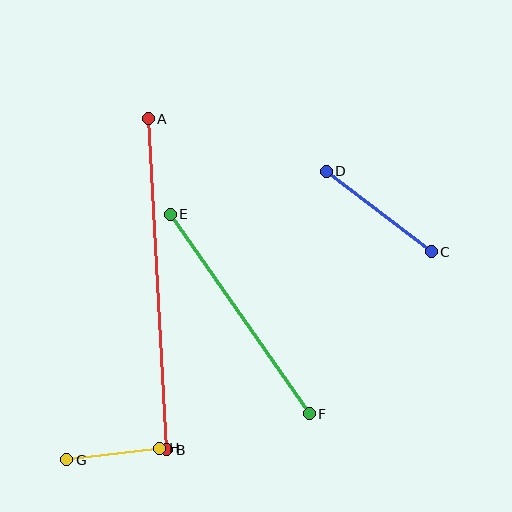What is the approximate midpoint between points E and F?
The midpoint is at approximately (240, 314) pixels.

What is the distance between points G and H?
The distance is approximately 94 pixels.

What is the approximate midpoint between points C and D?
The midpoint is at approximately (379, 212) pixels.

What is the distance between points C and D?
The distance is approximately 132 pixels.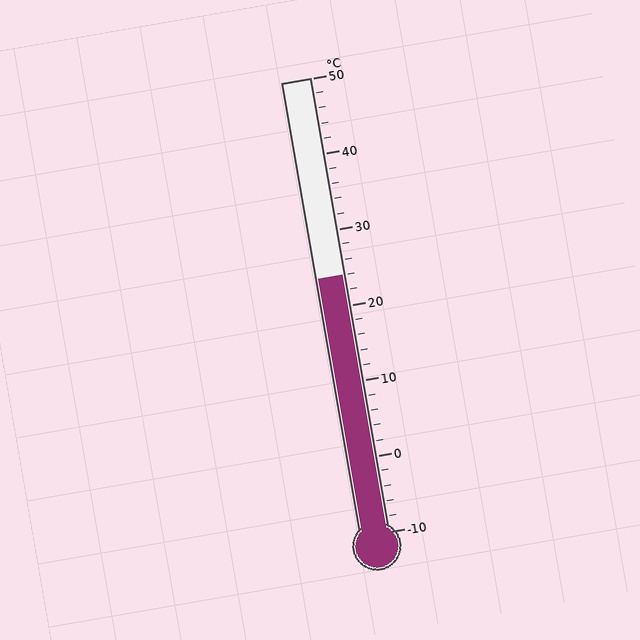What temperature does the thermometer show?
The thermometer shows approximately 24°C.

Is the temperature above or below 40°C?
The temperature is below 40°C.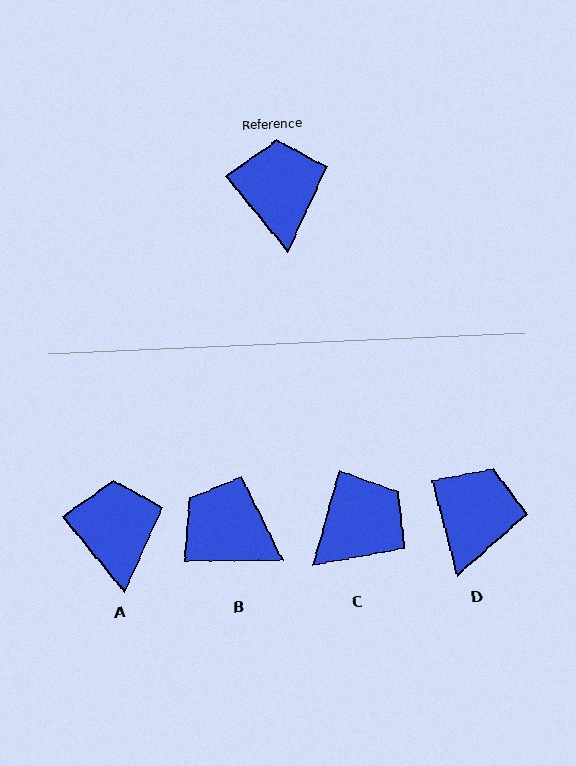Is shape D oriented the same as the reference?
No, it is off by about 24 degrees.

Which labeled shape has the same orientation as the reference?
A.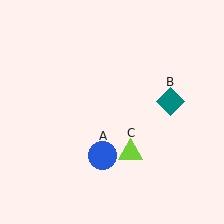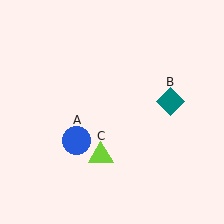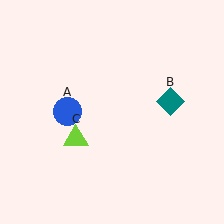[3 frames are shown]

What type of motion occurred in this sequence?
The blue circle (object A), lime triangle (object C) rotated clockwise around the center of the scene.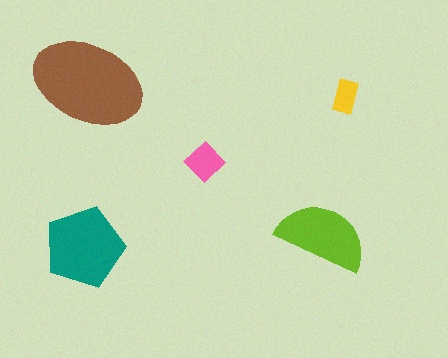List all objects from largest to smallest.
The brown ellipse, the teal pentagon, the lime semicircle, the pink diamond, the yellow rectangle.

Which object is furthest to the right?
The yellow rectangle is rightmost.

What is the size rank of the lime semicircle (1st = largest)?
3rd.